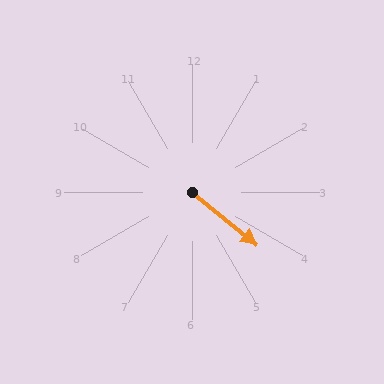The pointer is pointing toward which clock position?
Roughly 4 o'clock.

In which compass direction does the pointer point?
Southeast.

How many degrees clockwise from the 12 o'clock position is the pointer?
Approximately 129 degrees.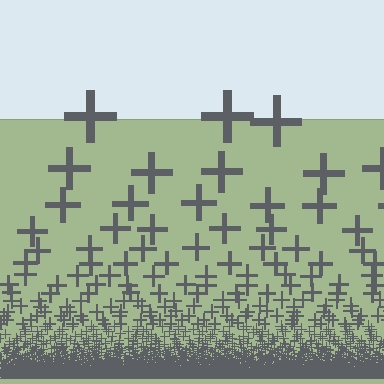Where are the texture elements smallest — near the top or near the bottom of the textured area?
Near the bottom.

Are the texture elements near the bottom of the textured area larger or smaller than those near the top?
Smaller. The gradient is inverted — elements near the bottom are smaller and denser.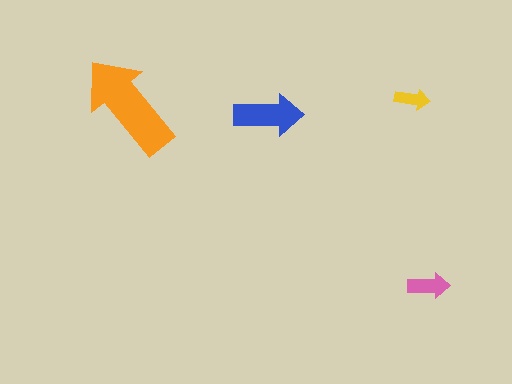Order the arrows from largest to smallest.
the orange one, the blue one, the pink one, the yellow one.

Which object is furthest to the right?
The pink arrow is rightmost.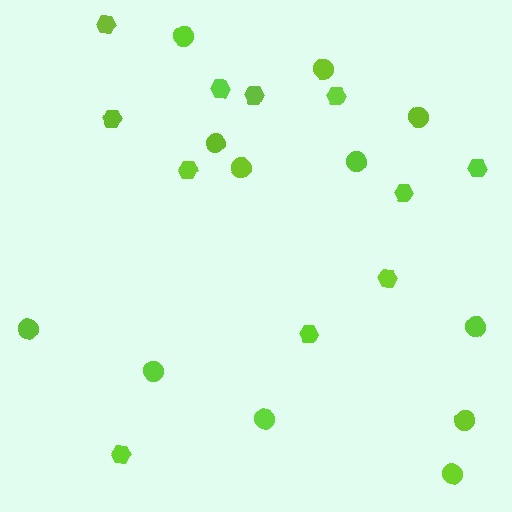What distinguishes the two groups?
There are 2 groups: one group of circles (12) and one group of hexagons (11).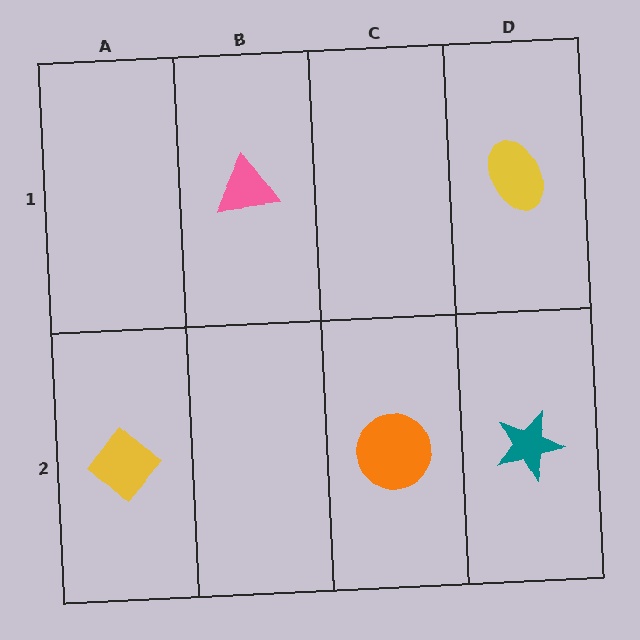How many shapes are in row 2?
3 shapes.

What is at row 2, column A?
A yellow diamond.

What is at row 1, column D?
A yellow ellipse.